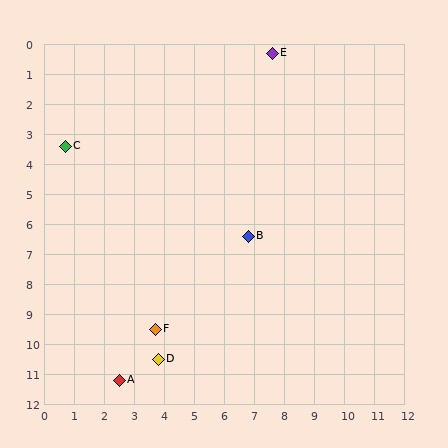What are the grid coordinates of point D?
Point D is at approximately (3.8, 10.5).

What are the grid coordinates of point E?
Point E is at approximately (7.6, 0.3).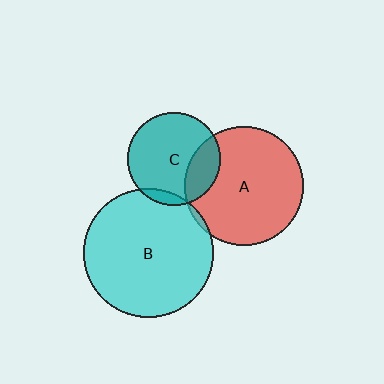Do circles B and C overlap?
Yes.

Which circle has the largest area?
Circle B (cyan).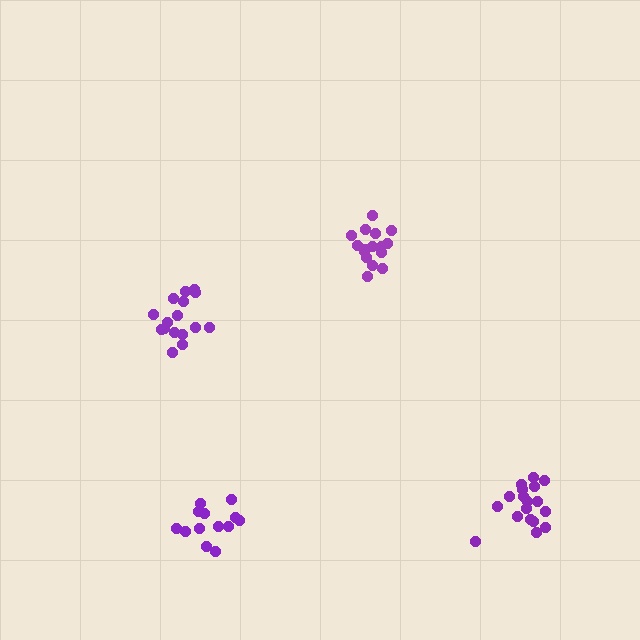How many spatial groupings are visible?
There are 4 spatial groupings.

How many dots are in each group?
Group 1: 16 dots, Group 2: 13 dots, Group 3: 16 dots, Group 4: 18 dots (63 total).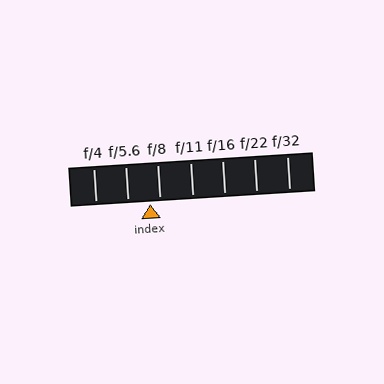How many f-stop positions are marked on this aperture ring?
There are 7 f-stop positions marked.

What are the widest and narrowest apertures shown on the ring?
The widest aperture shown is f/4 and the narrowest is f/32.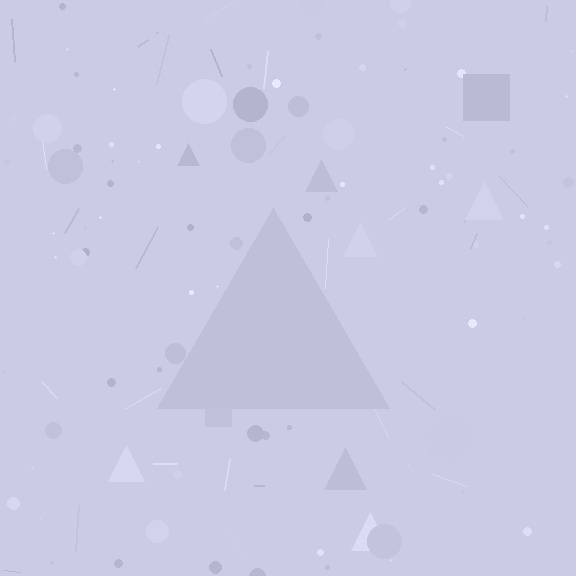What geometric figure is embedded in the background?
A triangle is embedded in the background.